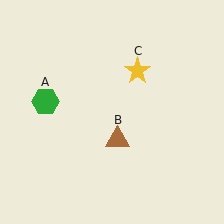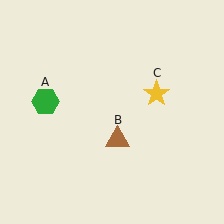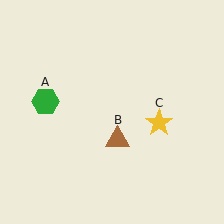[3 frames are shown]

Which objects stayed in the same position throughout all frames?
Green hexagon (object A) and brown triangle (object B) remained stationary.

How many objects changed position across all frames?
1 object changed position: yellow star (object C).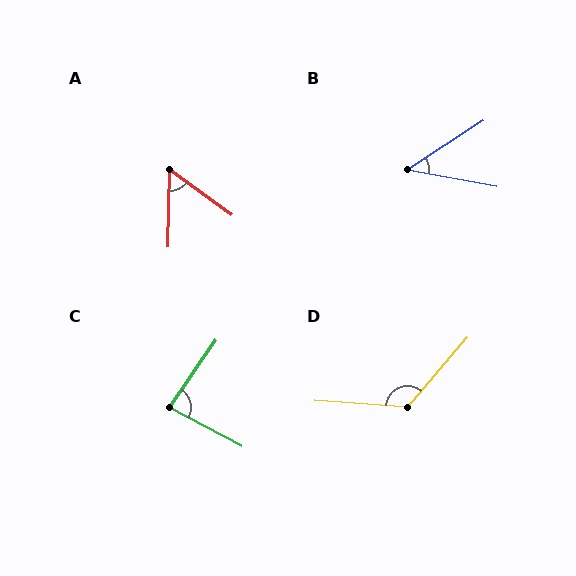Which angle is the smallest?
B, at approximately 43 degrees.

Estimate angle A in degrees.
Approximately 55 degrees.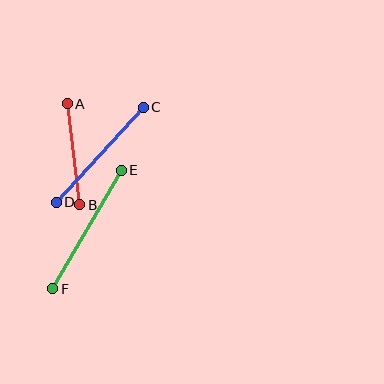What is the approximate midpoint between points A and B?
The midpoint is at approximately (74, 154) pixels.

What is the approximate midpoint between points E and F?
The midpoint is at approximately (87, 229) pixels.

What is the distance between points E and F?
The distance is approximately 137 pixels.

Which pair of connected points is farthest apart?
Points E and F are farthest apart.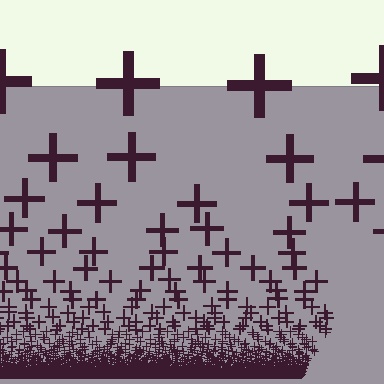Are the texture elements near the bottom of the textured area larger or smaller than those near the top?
Smaller. The gradient is inverted — elements near the bottom are smaller and denser.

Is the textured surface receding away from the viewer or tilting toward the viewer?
The surface appears to tilt toward the viewer. Texture elements get larger and sparser toward the top.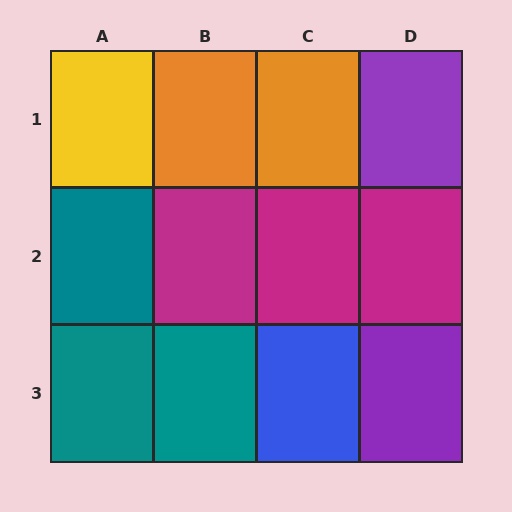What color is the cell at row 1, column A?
Yellow.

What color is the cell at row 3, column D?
Purple.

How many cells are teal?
3 cells are teal.